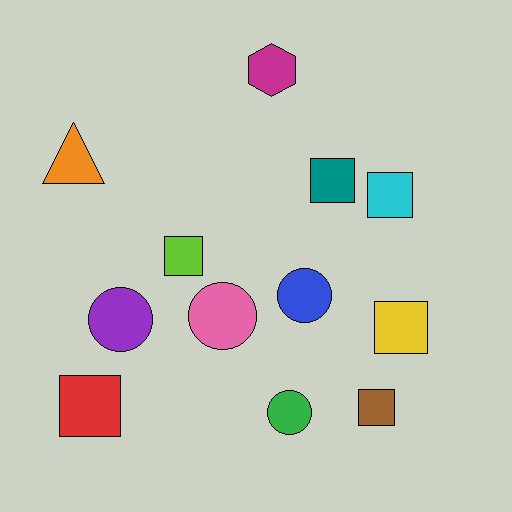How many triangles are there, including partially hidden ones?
There is 1 triangle.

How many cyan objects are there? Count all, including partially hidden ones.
There is 1 cyan object.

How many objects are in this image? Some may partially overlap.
There are 12 objects.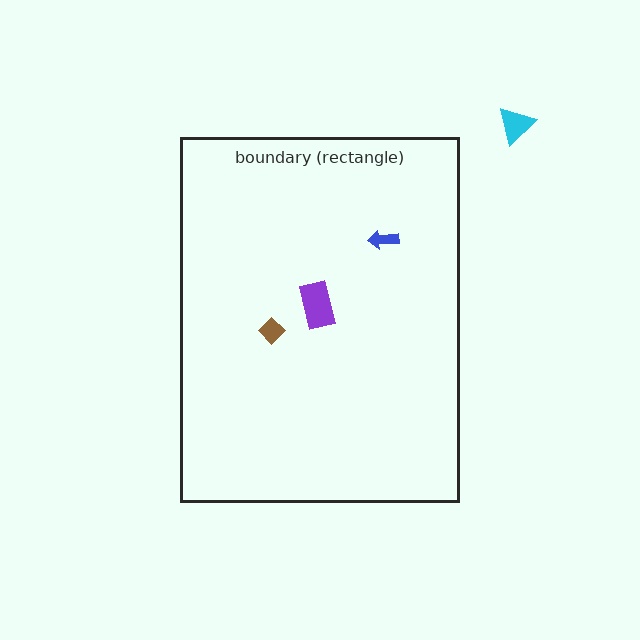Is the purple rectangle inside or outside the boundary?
Inside.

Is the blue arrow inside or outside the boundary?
Inside.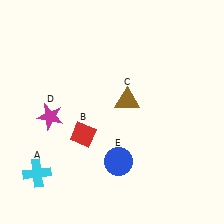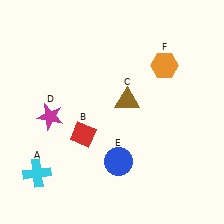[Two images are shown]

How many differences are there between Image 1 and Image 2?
There is 1 difference between the two images.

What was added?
An orange hexagon (F) was added in Image 2.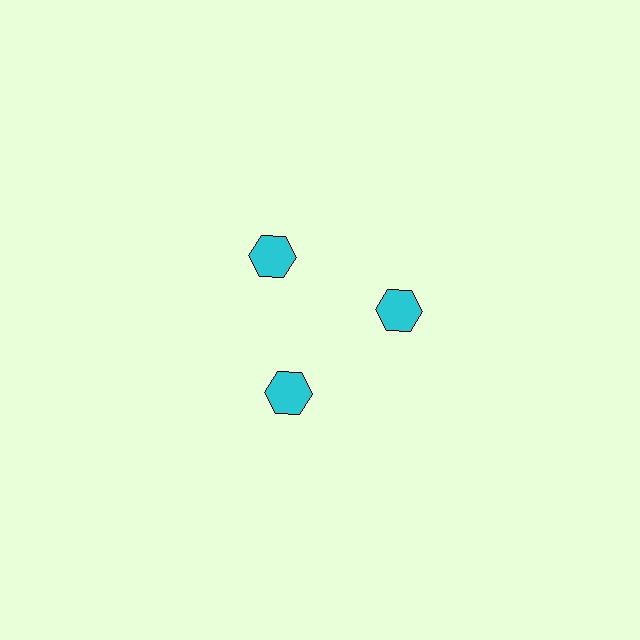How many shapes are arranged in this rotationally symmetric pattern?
There are 3 shapes, arranged in 3 groups of 1.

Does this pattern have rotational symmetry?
Yes, this pattern has 3-fold rotational symmetry. It looks the same after rotating 120 degrees around the center.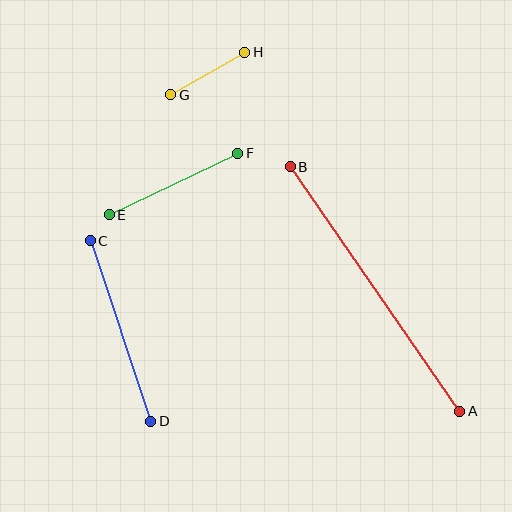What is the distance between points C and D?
The distance is approximately 190 pixels.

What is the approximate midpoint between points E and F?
The midpoint is at approximately (174, 184) pixels.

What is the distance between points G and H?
The distance is approximately 86 pixels.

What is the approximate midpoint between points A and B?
The midpoint is at approximately (375, 289) pixels.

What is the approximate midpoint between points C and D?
The midpoint is at approximately (120, 331) pixels.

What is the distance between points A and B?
The distance is approximately 298 pixels.